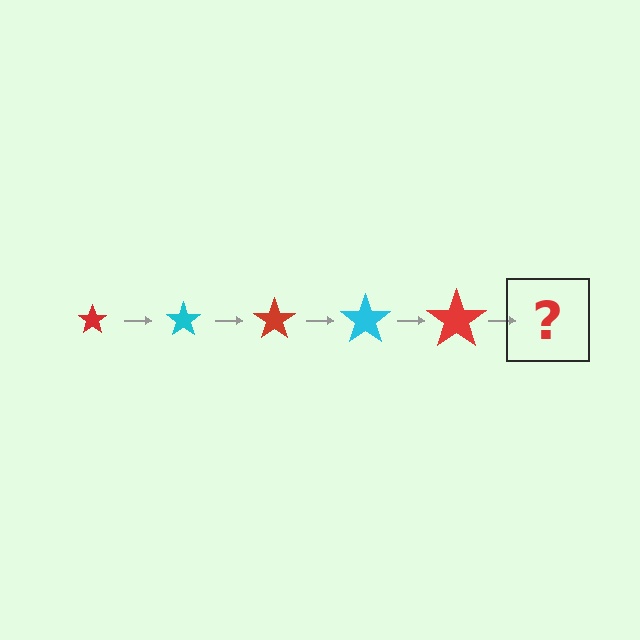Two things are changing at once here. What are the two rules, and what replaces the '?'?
The two rules are that the star grows larger each step and the color cycles through red and cyan. The '?' should be a cyan star, larger than the previous one.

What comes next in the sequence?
The next element should be a cyan star, larger than the previous one.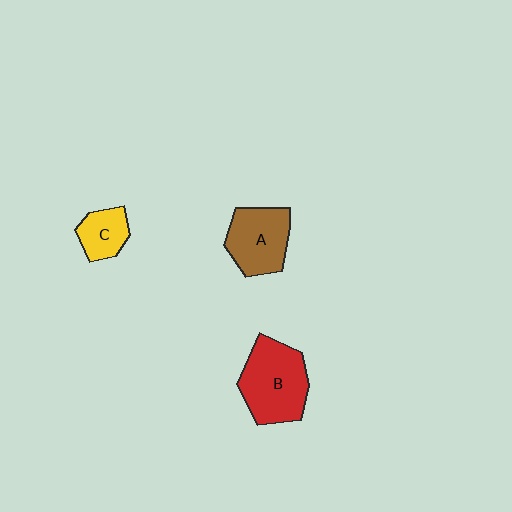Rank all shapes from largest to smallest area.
From largest to smallest: B (red), A (brown), C (yellow).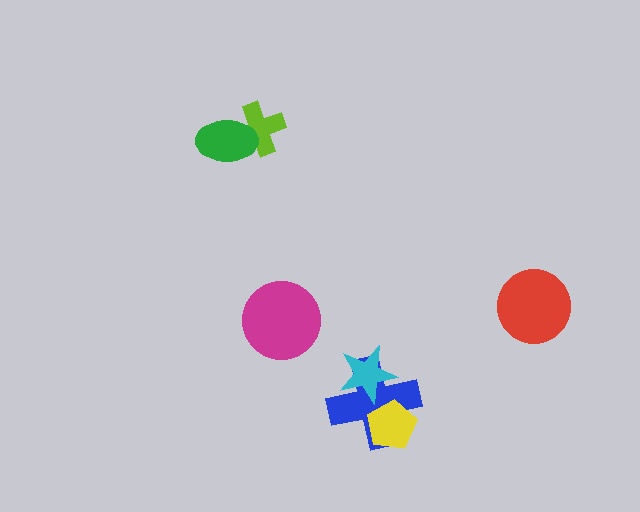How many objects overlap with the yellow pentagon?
1 object overlaps with the yellow pentagon.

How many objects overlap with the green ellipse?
1 object overlaps with the green ellipse.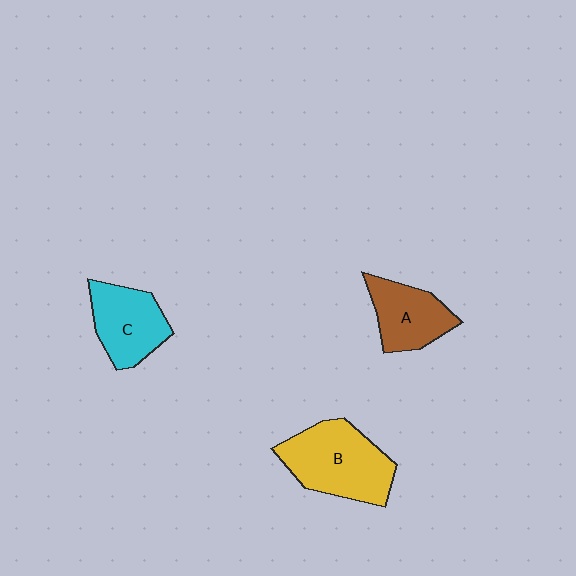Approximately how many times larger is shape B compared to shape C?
Approximately 1.4 times.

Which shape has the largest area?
Shape B (yellow).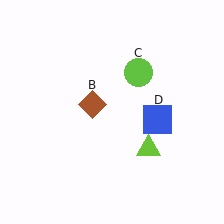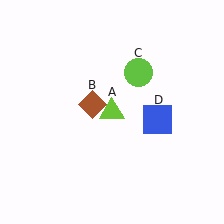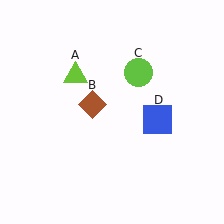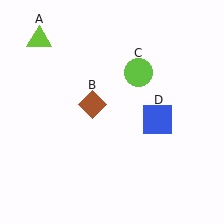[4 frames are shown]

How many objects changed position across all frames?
1 object changed position: lime triangle (object A).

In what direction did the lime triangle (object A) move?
The lime triangle (object A) moved up and to the left.